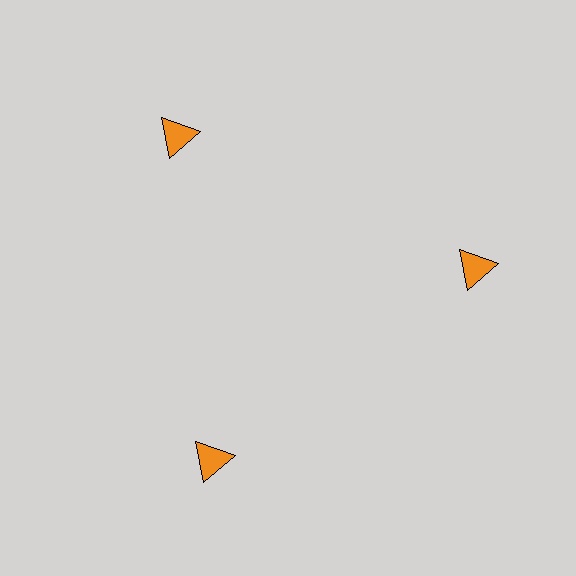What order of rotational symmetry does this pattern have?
This pattern has 3-fold rotational symmetry.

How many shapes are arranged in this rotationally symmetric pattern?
There are 3 shapes, arranged in 3 groups of 1.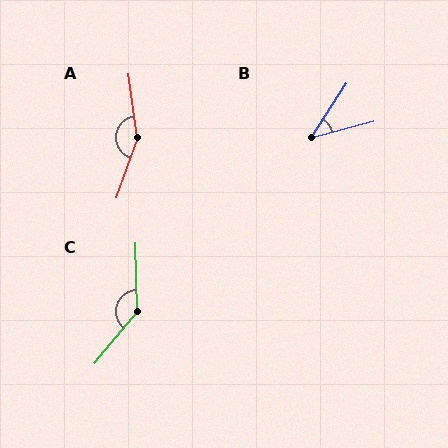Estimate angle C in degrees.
Approximately 139 degrees.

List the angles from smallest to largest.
B (42°), C (139°), A (152°).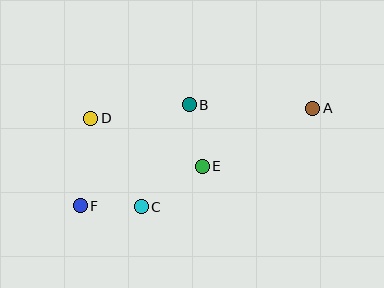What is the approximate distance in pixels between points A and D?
The distance between A and D is approximately 222 pixels.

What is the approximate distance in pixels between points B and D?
The distance between B and D is approximately 99 pixels.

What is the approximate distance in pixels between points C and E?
The distance between C and E is approximately 73 pixels.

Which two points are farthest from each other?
Points A and F are farthest from each other.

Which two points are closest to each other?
Points C and F are closest to each other.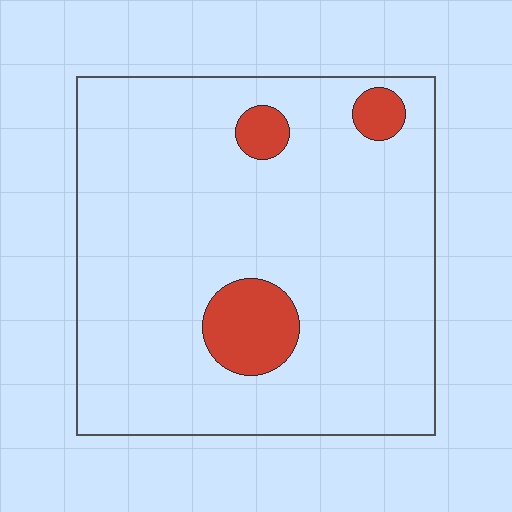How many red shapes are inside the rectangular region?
3.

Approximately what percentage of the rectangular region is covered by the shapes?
Approximately 10%.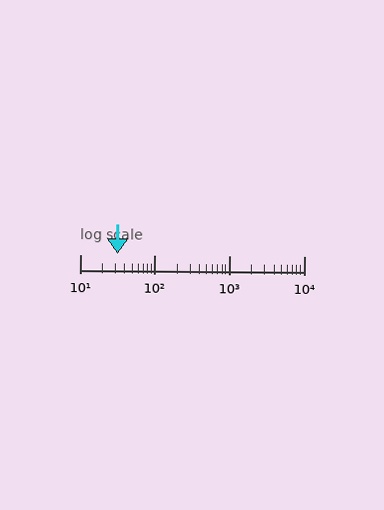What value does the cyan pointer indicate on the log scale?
The pointer indicates approximately 32.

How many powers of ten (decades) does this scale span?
The scale spans 3 decades, from 10 to 10000.